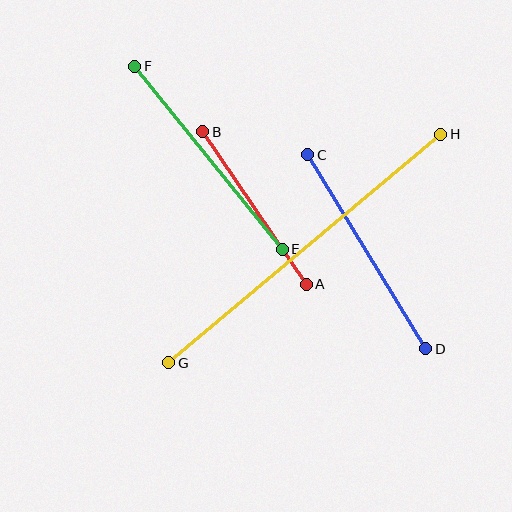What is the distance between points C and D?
The distance is approximately 227 pixels.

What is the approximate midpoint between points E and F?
The midpoint is at approximately (209, 158) pixels.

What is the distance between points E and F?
The distance is approximately 235 pixels.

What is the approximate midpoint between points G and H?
The midpoint is at approximately (305, 248) pixels.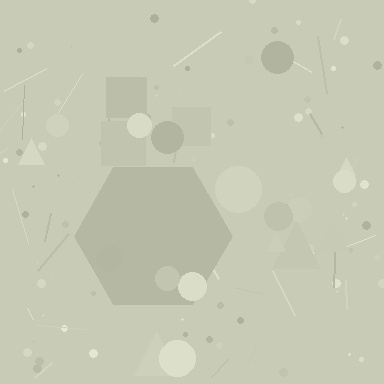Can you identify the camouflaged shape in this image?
The camouflaged shape is a hexagon.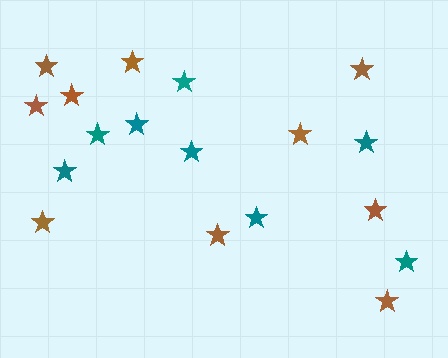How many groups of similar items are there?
There are 2 groups: one group of teal stars (8) and one group of brown stars (10).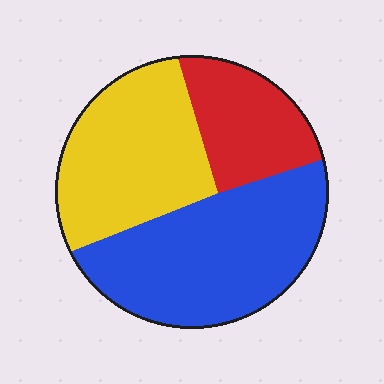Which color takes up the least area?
Red, at roughly 20%.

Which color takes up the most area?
Blue, at roughly 45%.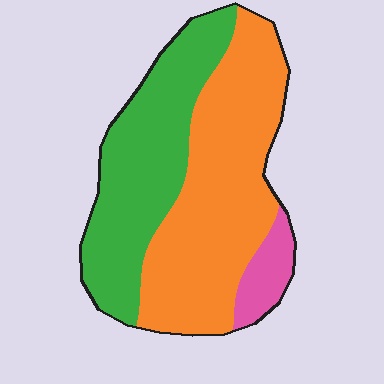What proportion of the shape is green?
Green takes up about two fifths (2/5) of the shape.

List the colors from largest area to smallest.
From largest to smallest: orange, green, pink.